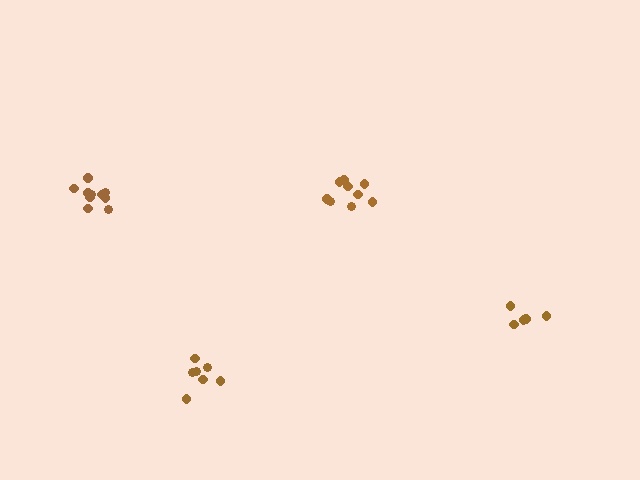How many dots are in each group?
Group 1: 10 dots, Group 2: 5 dots, Group 3: 9 dots, Group 4: 7 dots (31 total).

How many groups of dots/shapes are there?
There are 4 groups.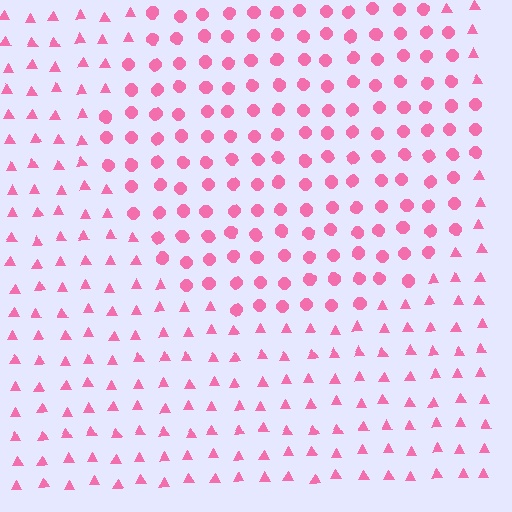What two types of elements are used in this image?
The image uses circles inside the circle region and triangles outside it.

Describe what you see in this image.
The image is filled with small pink elements arranged in a uniform grid. A circle-shaped region contains circles, while the surrounding area contains triangles. The boundary is defined purely by the change in element shape.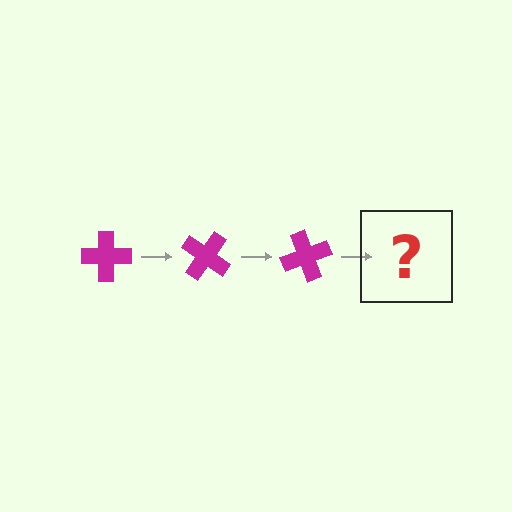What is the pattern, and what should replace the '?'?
The pattern is that the cross rotates 35 degrees each step. The '?' should be a magenta cross rotated 105 degrees.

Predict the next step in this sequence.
The next step is a magenta cross rotated 105 degrees.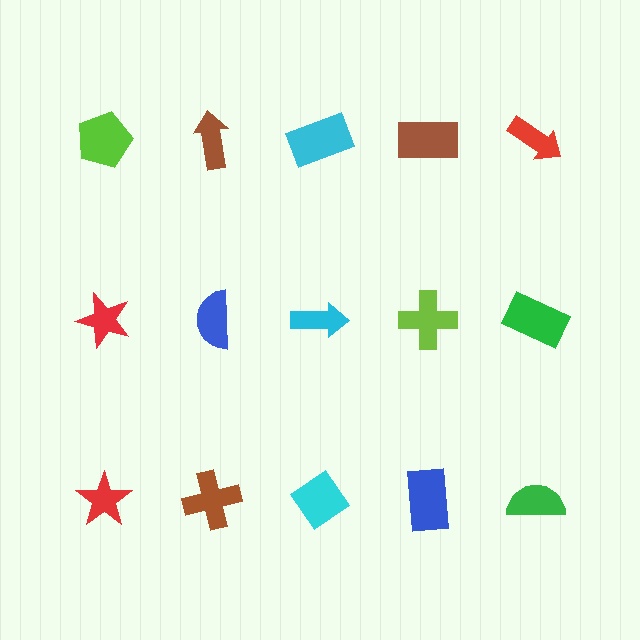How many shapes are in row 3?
5 shapes.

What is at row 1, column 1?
A lime pentagon.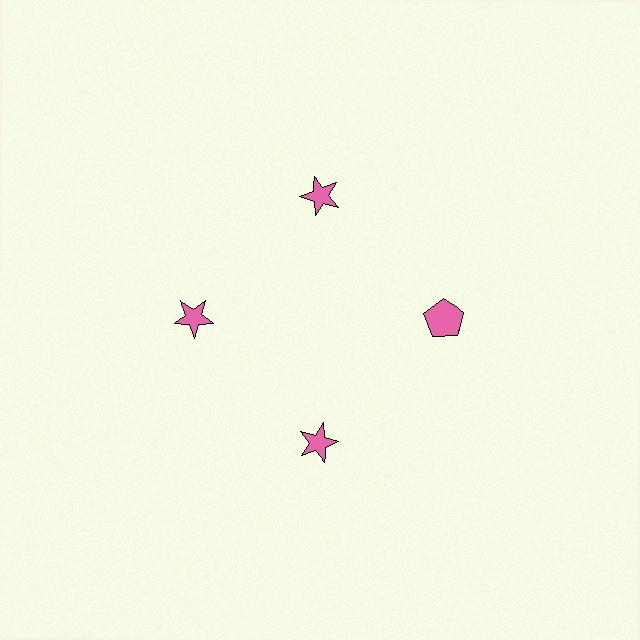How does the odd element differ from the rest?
It has a different shape: pentagon instead of star.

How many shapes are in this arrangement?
There are 4 shapes arranged in a ring pattern.